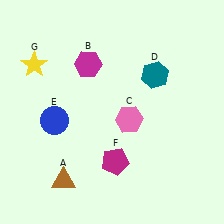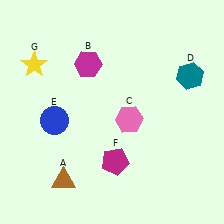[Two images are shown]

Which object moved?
The teal hexagon (D) moved right.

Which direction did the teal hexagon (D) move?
The teal hexagon (D) moved right.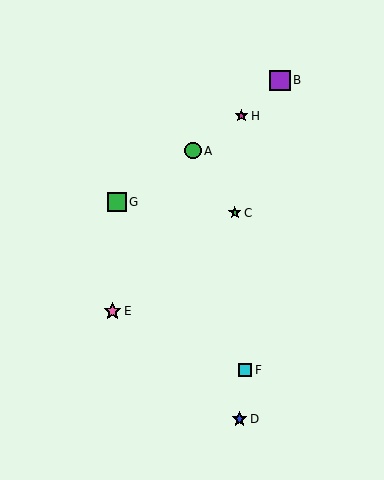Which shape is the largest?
The purple square (labeled B) is the largest.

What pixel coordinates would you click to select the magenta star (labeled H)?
Click at (241, 116) to select the magenta star H.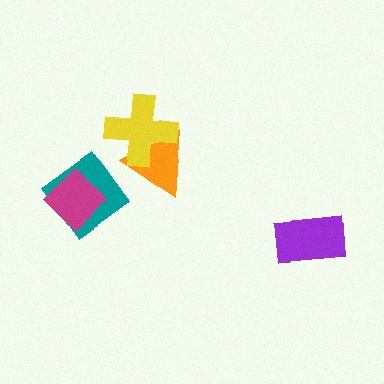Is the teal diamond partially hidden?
Yes, it is partially covered by another shape.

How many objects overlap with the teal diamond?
1 object overlaps with the teal diamond.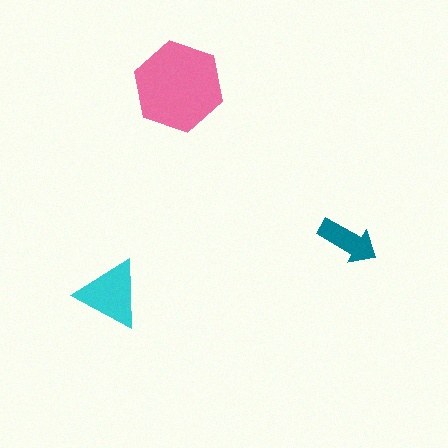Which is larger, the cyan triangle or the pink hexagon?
The pink hexagon.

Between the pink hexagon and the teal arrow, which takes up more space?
The pink hexagon.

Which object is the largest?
The pink hexagon.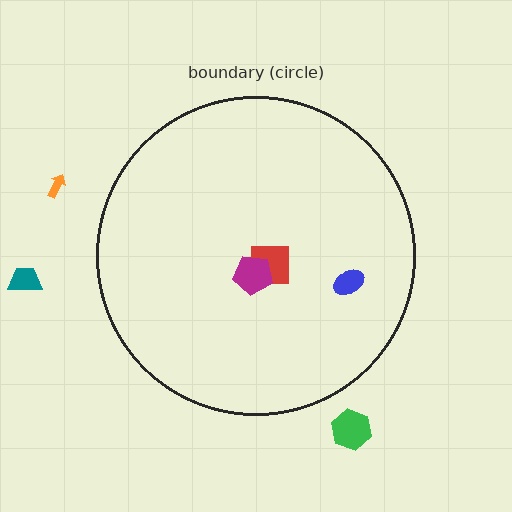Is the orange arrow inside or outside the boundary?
Outside.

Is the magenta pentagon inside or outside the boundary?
Inside.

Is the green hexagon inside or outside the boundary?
Outside.